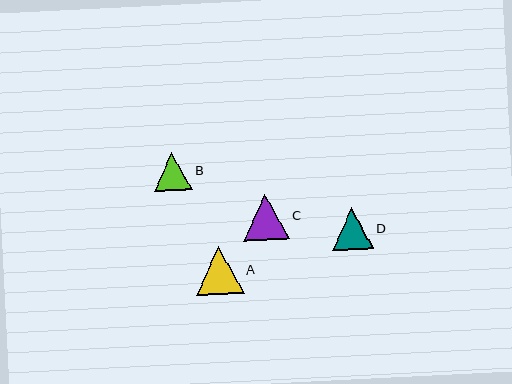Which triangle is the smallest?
Triangle B is the smallest with a size of approximately 38 pixels.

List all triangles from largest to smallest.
From largest to smallest: A, C, D, B.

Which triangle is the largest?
Triangle A is the largest with a size of approximately 48 pixels.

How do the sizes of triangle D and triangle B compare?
Triangle D and triangle B are approximately the same size.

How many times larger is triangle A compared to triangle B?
Triangle A is approximately 1.2 times the size of triangle B.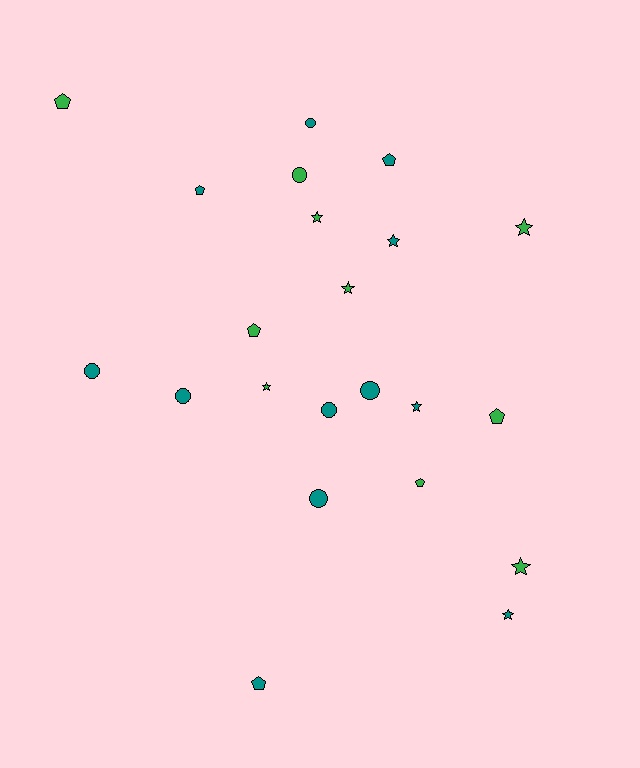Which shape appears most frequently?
Star, with 8 objects.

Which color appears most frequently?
Teal, with 12 objects.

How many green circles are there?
There is 1 green circle.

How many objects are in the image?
There are 22 objects.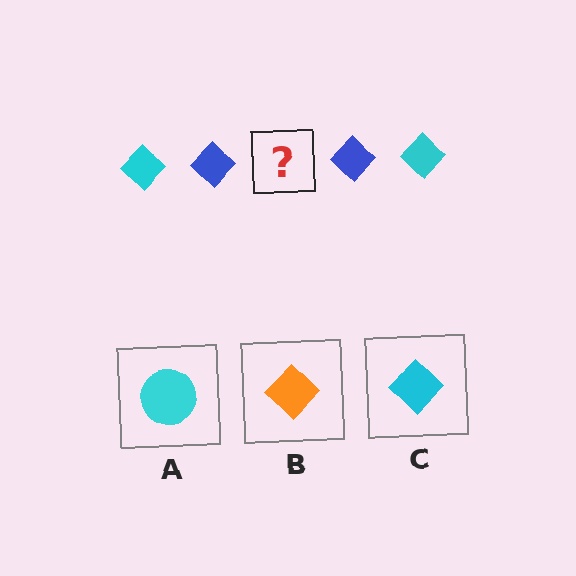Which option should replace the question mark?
Option C.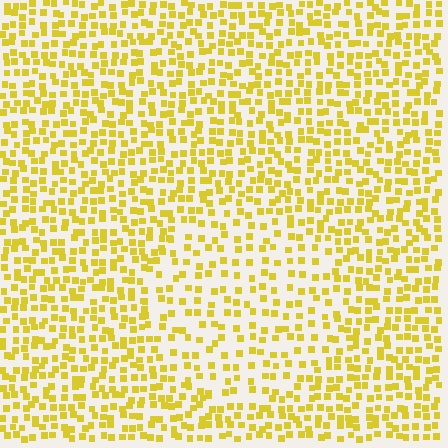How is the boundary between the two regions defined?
The boundary is defined by a change in element density (approximately 1.7x ratio). All elements are the same color, size, and shape.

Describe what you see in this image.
The image contains small yellow elements arranged at two different densities. A circle-shaped region is visible where the elements are less densely packed than the surrounding area.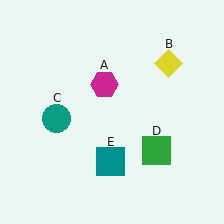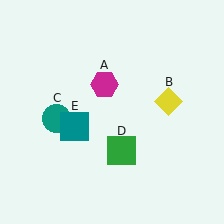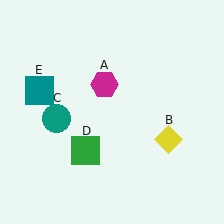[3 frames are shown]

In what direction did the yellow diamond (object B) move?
The yellow diamond (object B) moved down.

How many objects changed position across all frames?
3 objects changed position: yellow diamond (object B), green square (object D), teal square (object E).